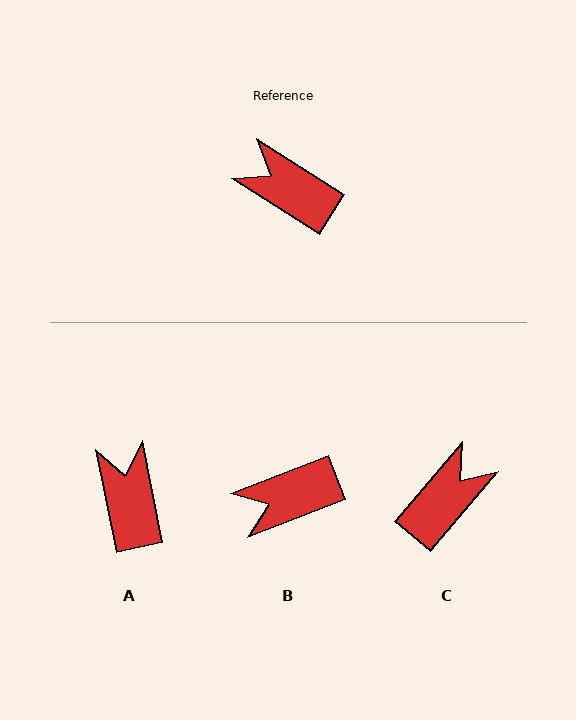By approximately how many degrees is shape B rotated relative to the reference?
Approximately 54 degrees counter-clockwise.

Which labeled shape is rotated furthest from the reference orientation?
C, about 98 degrees away.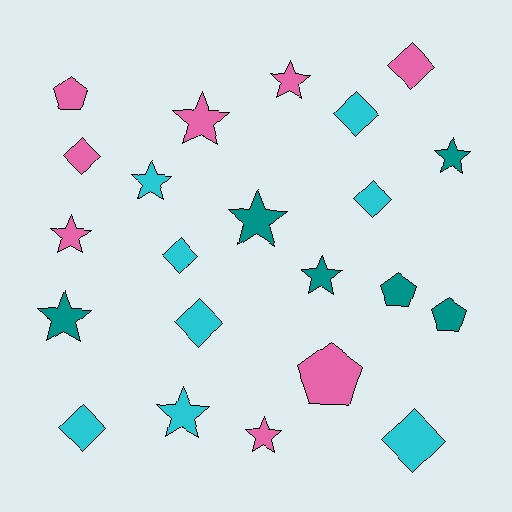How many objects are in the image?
There are 22 objects.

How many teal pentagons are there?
There are 2 teal pentagons.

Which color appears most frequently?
Cyan, with 8 objects.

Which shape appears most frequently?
Star, with 10 objects.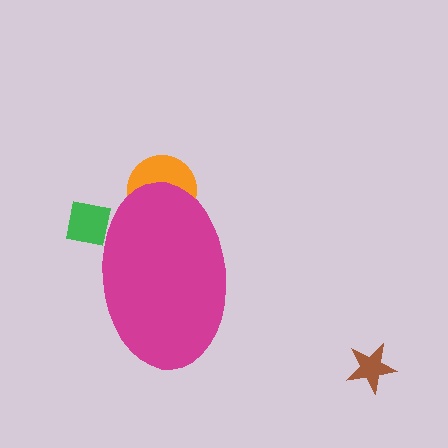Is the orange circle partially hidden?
Yes, the orange circle is partially hidden behind the magenta ellipse.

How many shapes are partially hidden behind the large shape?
2 shapes are partially hidden.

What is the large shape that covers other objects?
A magenta ellipse.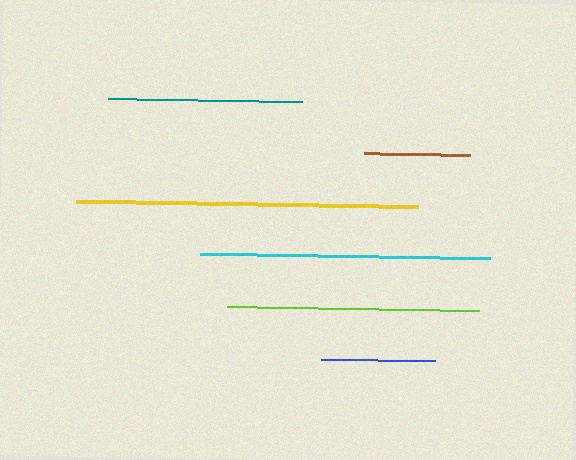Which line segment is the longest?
The yellow line is the longest at approximately 342 pixels.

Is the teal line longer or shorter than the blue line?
The teal line is longer than the blue line.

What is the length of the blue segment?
The blue segment is approximately 114 pixels long.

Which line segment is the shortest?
The brown line is the shortest at approximately 107 pixels.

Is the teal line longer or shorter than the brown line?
The teal line is longer than the brown line.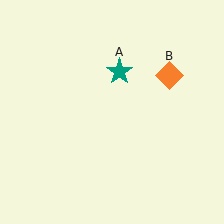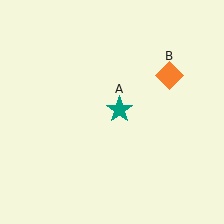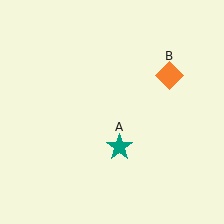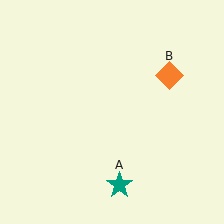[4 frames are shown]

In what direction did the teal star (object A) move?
The teal star (object A) moved down.